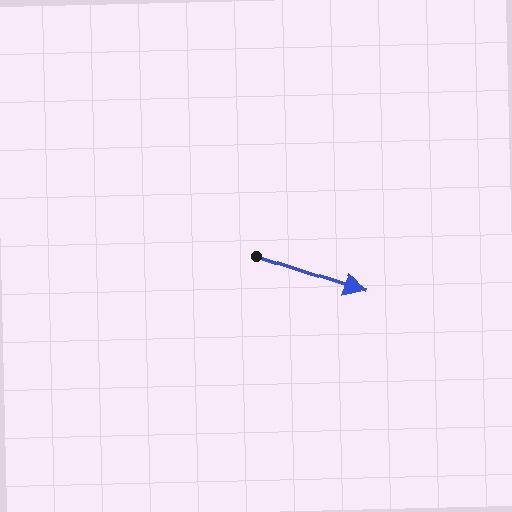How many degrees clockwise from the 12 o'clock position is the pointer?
Approximately 109 degrees.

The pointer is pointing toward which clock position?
Roughly 4 o'clock.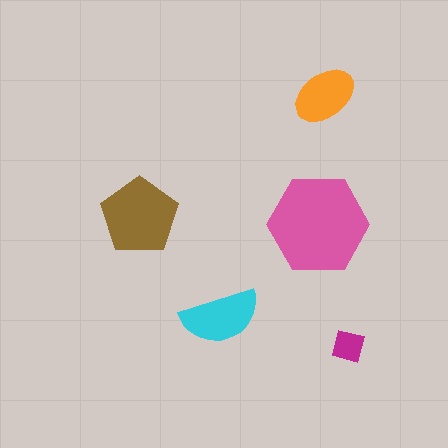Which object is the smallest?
The magenta square.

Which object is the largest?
The pink hexagon.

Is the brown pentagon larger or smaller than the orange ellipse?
Larger.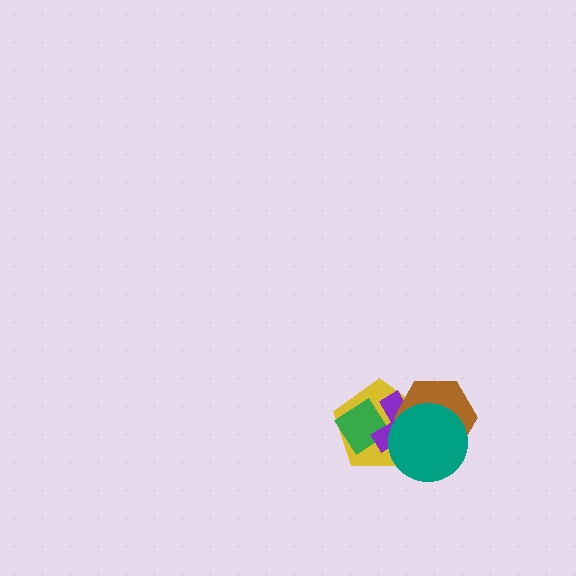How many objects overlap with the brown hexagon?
3 objects overlap with the brown hexagon.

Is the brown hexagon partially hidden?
Yes, it is partially covered by another shape.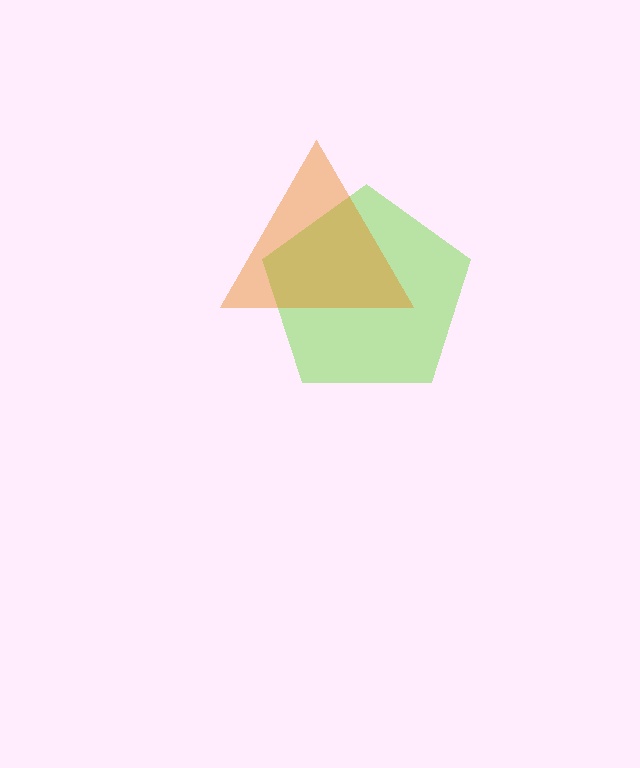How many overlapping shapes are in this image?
There are 2 overlapping shapes in the image.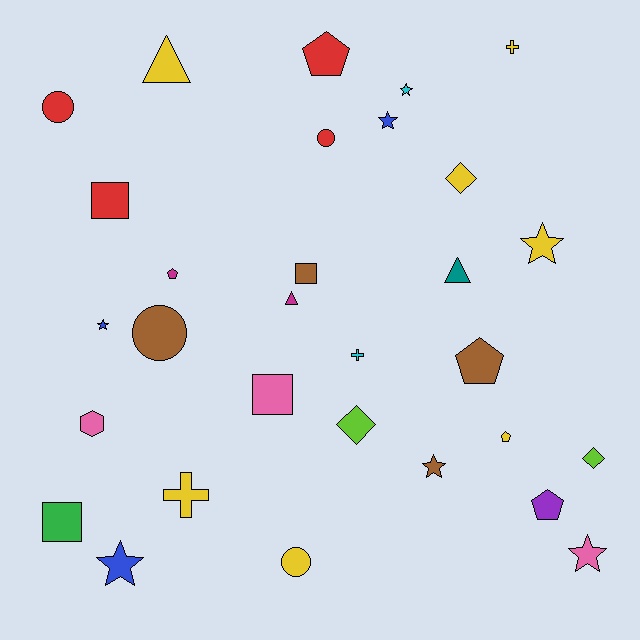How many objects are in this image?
There are 30 objects.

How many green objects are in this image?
There is 1 green object.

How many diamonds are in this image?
There are 3 diamonds.